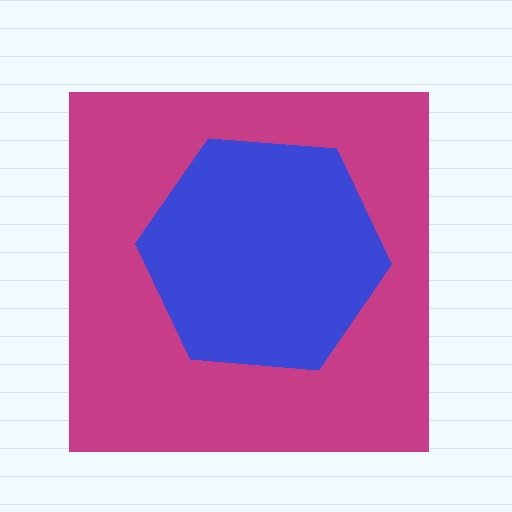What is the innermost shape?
The blue hexagon.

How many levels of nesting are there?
2.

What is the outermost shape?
The magenta square.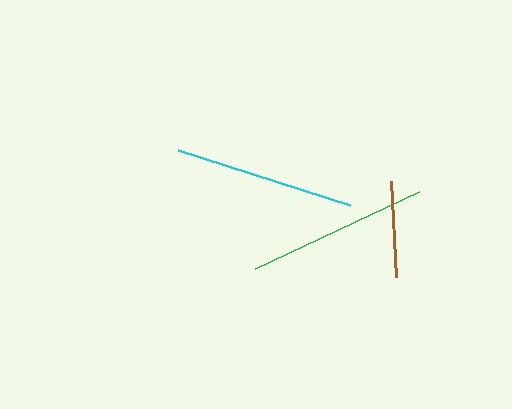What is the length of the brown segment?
The brown segment is approximately 96 pixels long.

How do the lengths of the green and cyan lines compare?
The green and cyan lines are approximately the same length.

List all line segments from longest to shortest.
From longest to shortest: green, cyan, brown.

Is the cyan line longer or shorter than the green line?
The green line is longer than the cyan line.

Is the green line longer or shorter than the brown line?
The green line is longer than the brown line.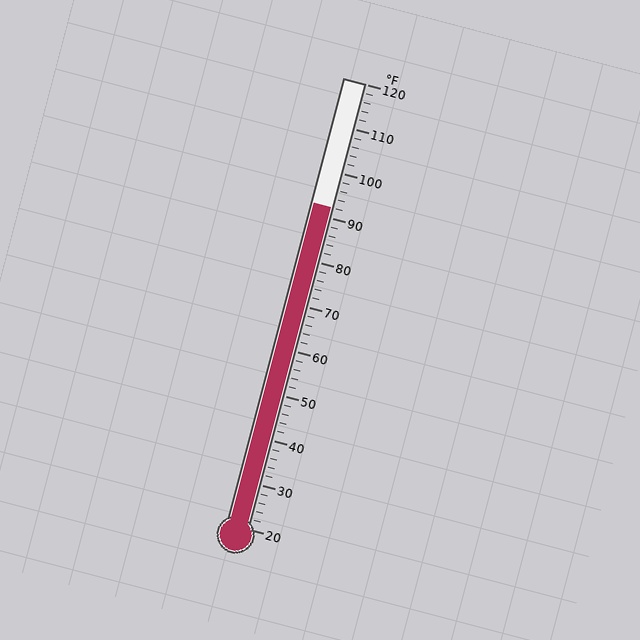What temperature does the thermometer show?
The thermometer shows approximately 92°F.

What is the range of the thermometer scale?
The thermometer scale ranges from 20°F to 120°F.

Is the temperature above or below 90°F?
The temperature is above 90°F.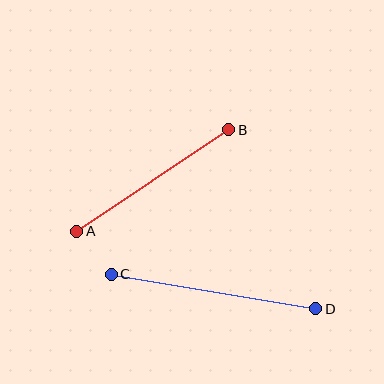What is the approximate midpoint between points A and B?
The midpoint is at approximately (153, 181) pixels.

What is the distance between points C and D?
The distance is approximately 208 pixels.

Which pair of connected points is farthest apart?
Points C and D are farthest apart.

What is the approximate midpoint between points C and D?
The midpoint is at approximately (214, 292) pixels.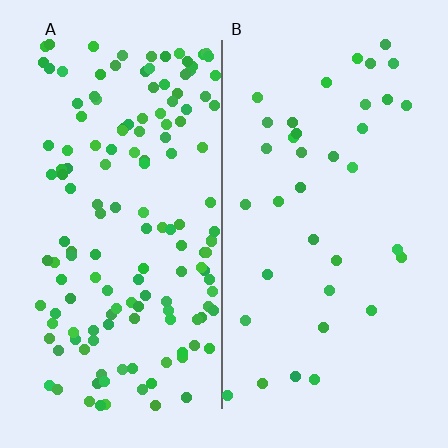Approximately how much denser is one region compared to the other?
Approximately 4.0× — region A over region B.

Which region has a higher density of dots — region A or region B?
A (the left).